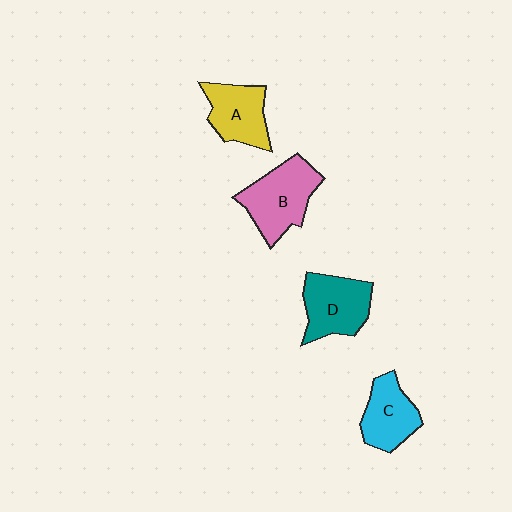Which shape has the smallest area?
Shape C (cyan).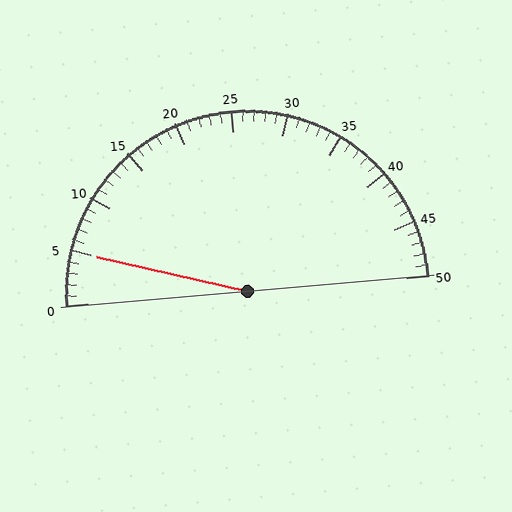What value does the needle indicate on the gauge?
The needle indicates approximately 5.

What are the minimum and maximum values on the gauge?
The gauge ranges from 0 to 50.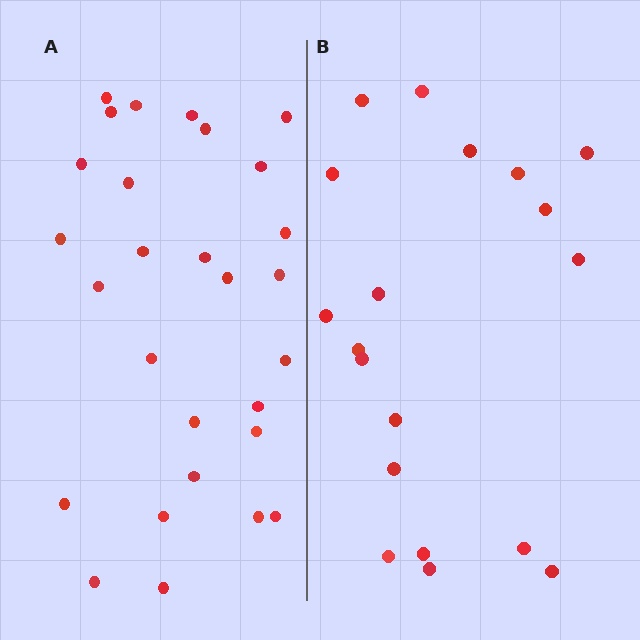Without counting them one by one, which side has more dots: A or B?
Region A (the left region) has more dots.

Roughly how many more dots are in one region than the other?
Region A has roughly 8 or so more dots than region B.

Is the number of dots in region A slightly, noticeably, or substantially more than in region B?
Region A has substantially more. The ratio is roughly 1.5 to 1.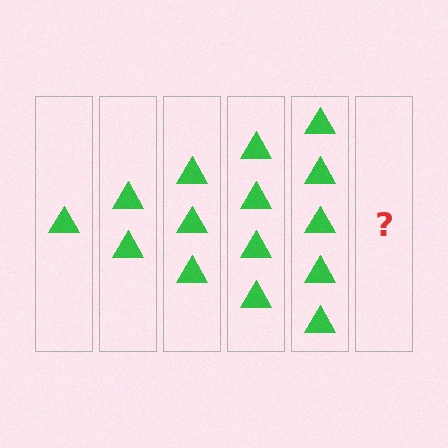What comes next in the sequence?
The next element should be 6 triangles.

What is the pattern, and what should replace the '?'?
The pattern is that each step adds one more triangle. The '?' should be 6 triangles.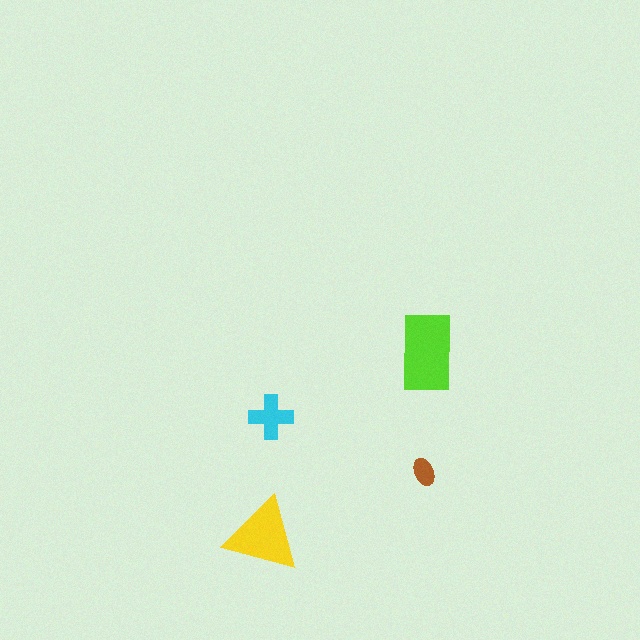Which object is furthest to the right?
The lime rectangle is rightmost.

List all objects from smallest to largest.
The brown ellipse, the cyan cross, the yellow triangle, the lime rectangle.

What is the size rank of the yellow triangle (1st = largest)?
2nd.